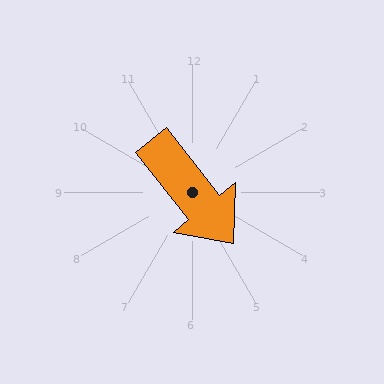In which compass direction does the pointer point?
Southeast.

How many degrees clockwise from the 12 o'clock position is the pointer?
Approximately 142 degrees.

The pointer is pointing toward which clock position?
Roughly 5 o'clock.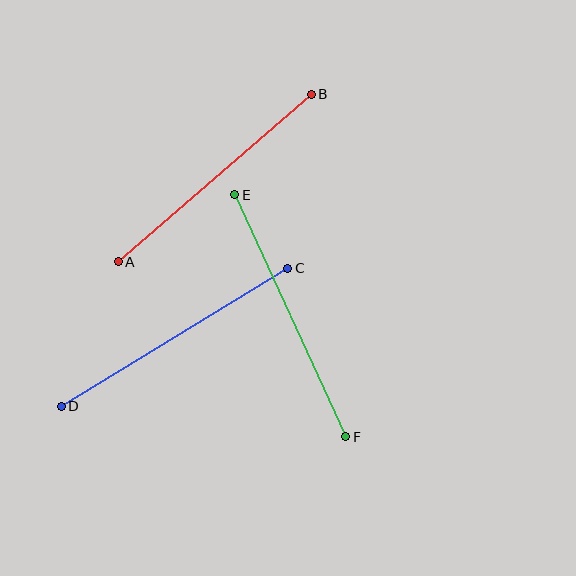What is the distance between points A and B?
The distance is approximately 255 pixels.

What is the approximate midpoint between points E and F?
The midpoint is at approximately (290, 316) pixels.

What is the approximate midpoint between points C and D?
The midpoint is at approximately (175, 337) pixels.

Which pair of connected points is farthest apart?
Points E and F are farthest apart.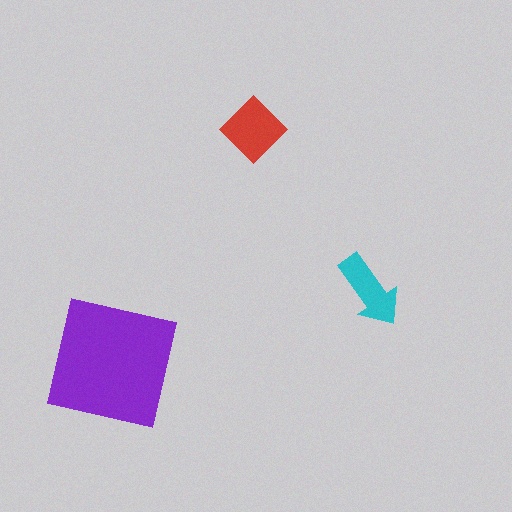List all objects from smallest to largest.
The cyan arrow, the red diamond, the purple square.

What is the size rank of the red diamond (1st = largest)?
2nd.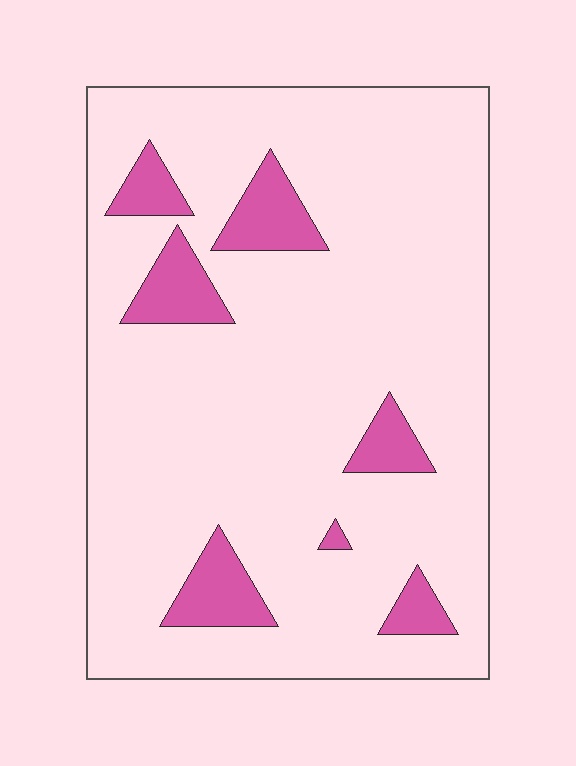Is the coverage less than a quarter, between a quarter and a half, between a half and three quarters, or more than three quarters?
Less than a quarter.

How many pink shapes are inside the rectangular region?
7.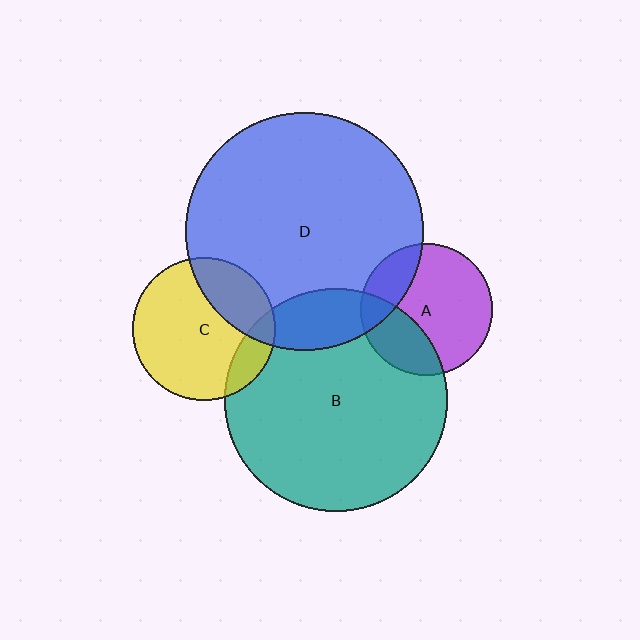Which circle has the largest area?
Circle D (blue).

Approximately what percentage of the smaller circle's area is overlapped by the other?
Approximately 15%.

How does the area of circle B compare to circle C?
Approximately 2.4 times.